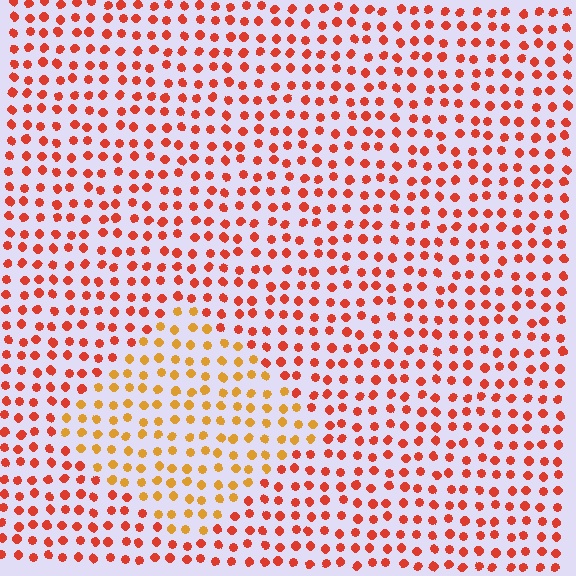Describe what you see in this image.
The image is filled with small red elements in a uniform arrangement. A diamond-shaped region is visible where the elements are tinted to a slightly different hue, forming a subtle color boundary.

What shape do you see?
I see a diamond.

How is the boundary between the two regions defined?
The boundary is defined purely by a slight shift in hue (about 33 degrees). Spacing, size, and orientation are identical on both sides.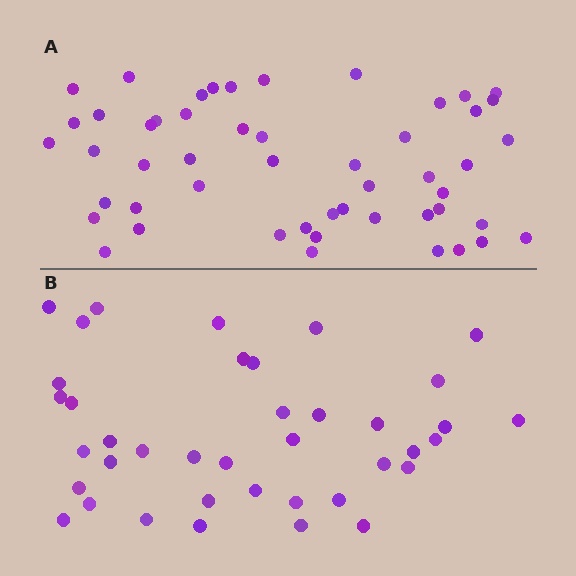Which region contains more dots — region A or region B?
Region A (the top region) has more dots.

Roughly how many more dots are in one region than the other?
Region A has roughly 12 or so more dots than region B.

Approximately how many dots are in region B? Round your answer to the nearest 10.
About 40 dots. (The exact count is 39, which rounds to 40.)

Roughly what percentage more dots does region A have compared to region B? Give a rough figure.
About 30% more.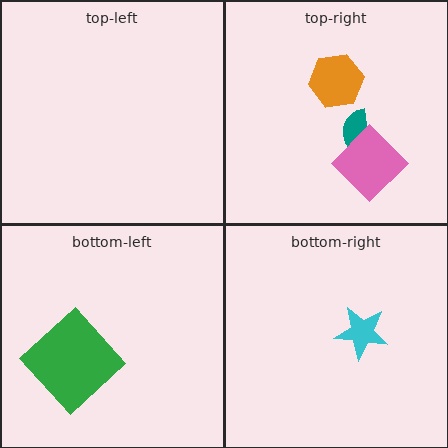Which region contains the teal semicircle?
The top-right region.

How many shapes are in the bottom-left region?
1.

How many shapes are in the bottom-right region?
1.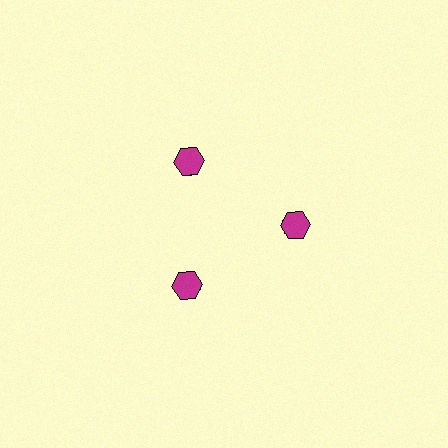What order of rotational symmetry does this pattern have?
This pattern has 3-fold rotational symmetry.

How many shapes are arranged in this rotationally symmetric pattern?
There are 6 shapes, arranged in 3 groups of 2.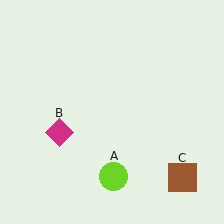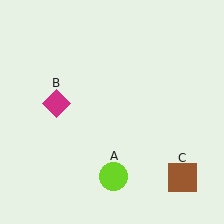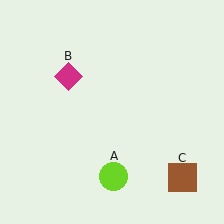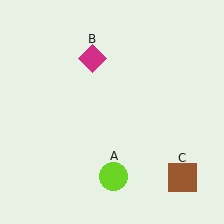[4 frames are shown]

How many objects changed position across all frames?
1 object changed position: magenta diamond (object B).